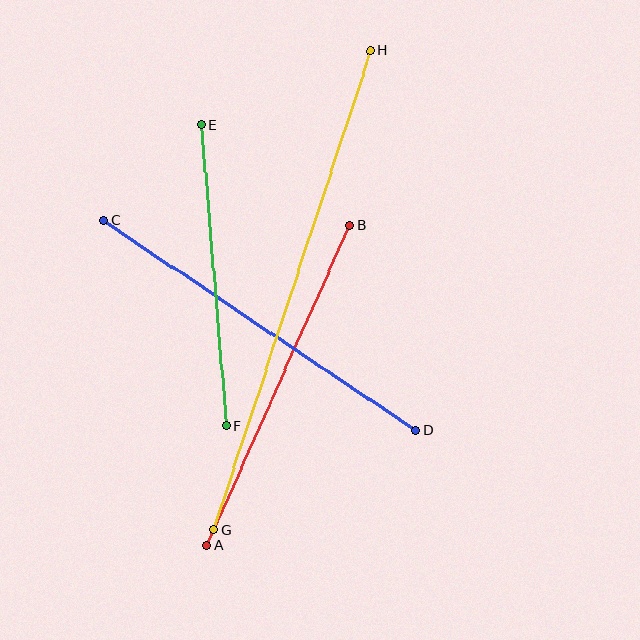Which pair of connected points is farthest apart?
Points G and H are farthest apart.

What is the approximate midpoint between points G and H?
The midpoint is at approximately (292, 290) pixels.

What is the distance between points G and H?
The distance is approximately 504 pixels.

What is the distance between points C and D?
The distance is approximately 376 pixels.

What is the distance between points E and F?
The distance is approximately 302 pixels.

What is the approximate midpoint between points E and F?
The midpoint is at approximately (214, 275) pixels.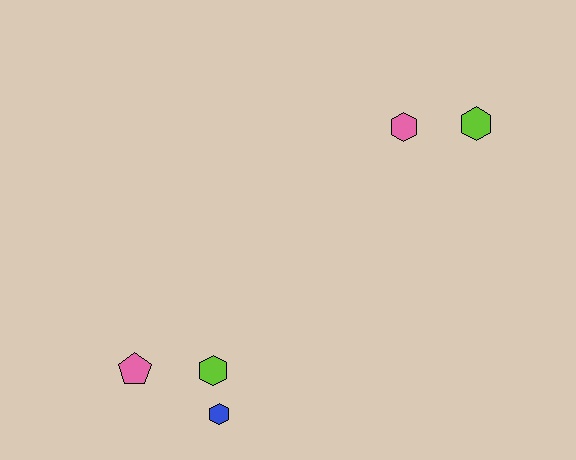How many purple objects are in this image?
There are no purple objects.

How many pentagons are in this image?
There is 1 pentagon.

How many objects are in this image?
There are 5 objects.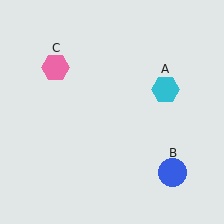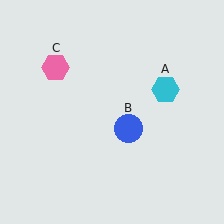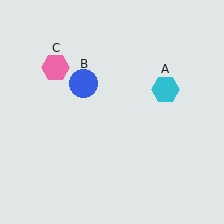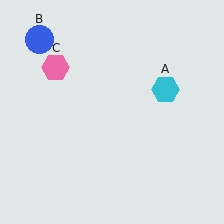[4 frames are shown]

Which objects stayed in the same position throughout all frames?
Cyan hexagon (object A) and pink hexagon (object C) remained stationary.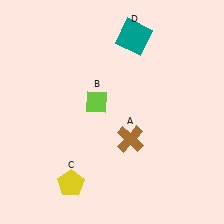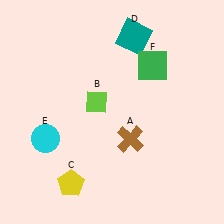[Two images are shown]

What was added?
A cyan circle (E), a green square (F) were added in Image 2.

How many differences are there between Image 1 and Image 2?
There are 2 differences between the two images.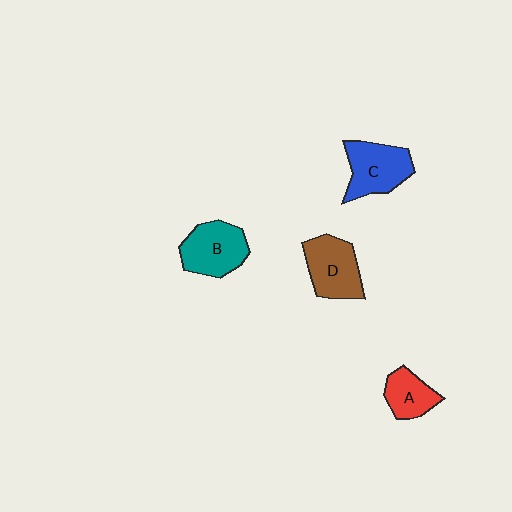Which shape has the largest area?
Shape C (blue).